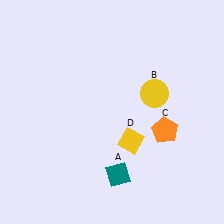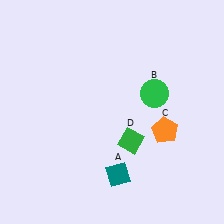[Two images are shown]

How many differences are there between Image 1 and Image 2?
There are 2 differences between the two images.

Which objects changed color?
B changed from yellow to green. D changed from yellow to green.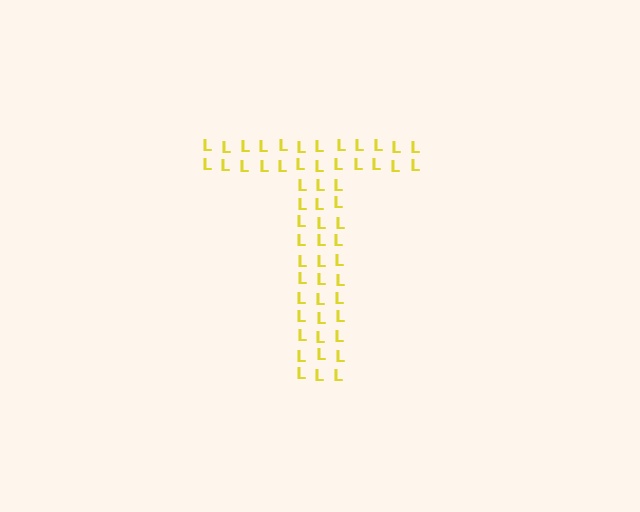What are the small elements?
The small elements are letter L's.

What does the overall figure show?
The overall figure shows the letter T.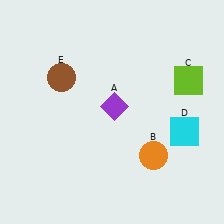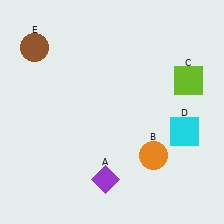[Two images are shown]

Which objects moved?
The objects that moved are: the purple diamond (A), the brown circle (E).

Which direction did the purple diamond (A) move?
The purple diamond (A) moved down.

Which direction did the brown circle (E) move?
The brown circle (E) moved up.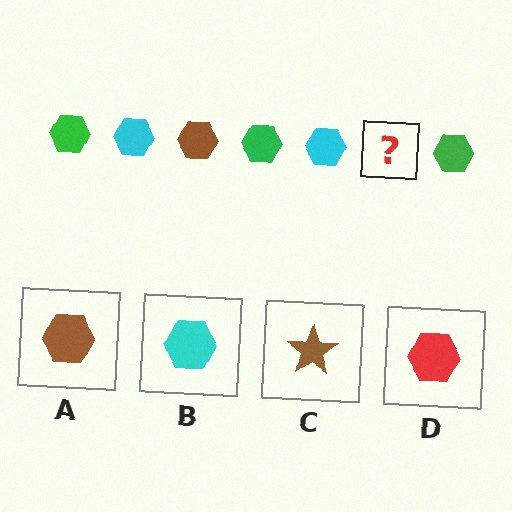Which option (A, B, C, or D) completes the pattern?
A.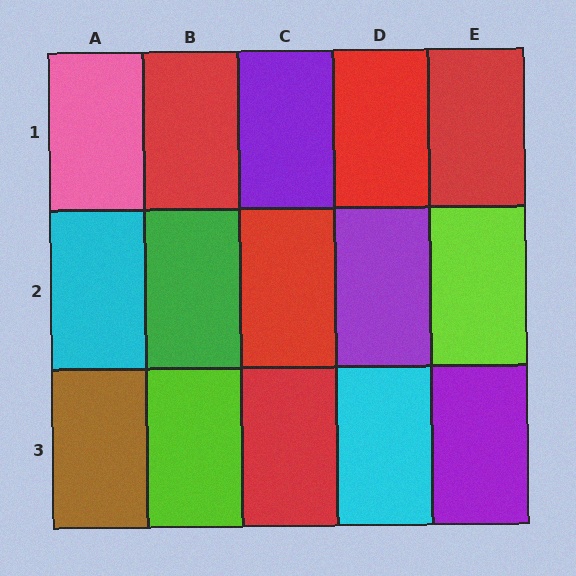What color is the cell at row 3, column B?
Lime.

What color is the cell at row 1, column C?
Purple.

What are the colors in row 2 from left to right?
Cyan, green, red, purple, lime.